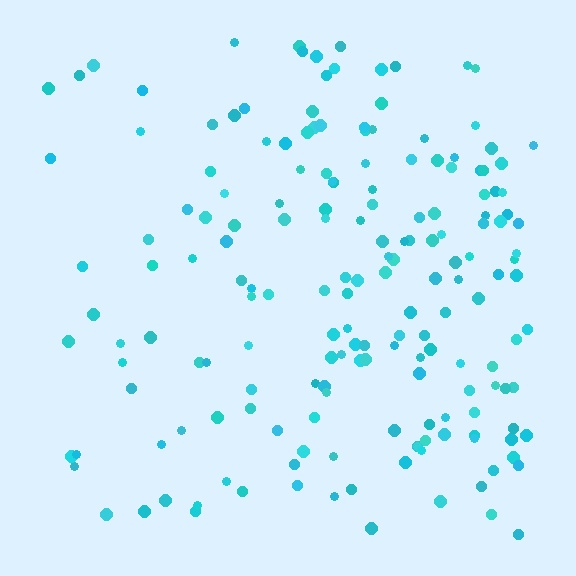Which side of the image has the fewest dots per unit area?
The left.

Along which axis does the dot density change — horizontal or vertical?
Horizontal.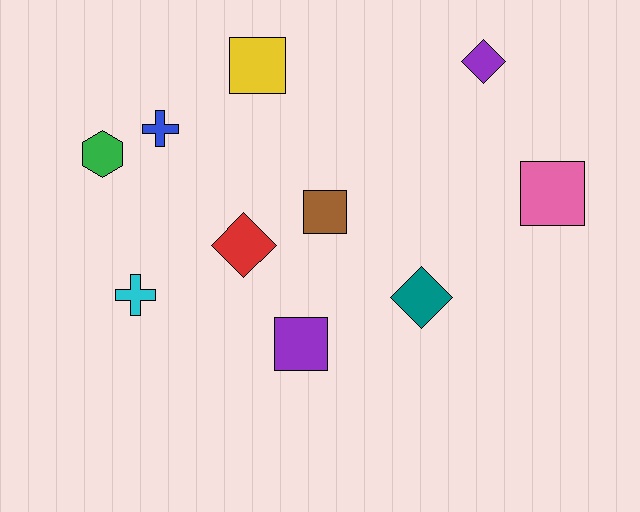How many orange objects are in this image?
There are no orange objects.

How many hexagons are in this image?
There is 1 hexagon.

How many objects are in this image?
There are 10 objects.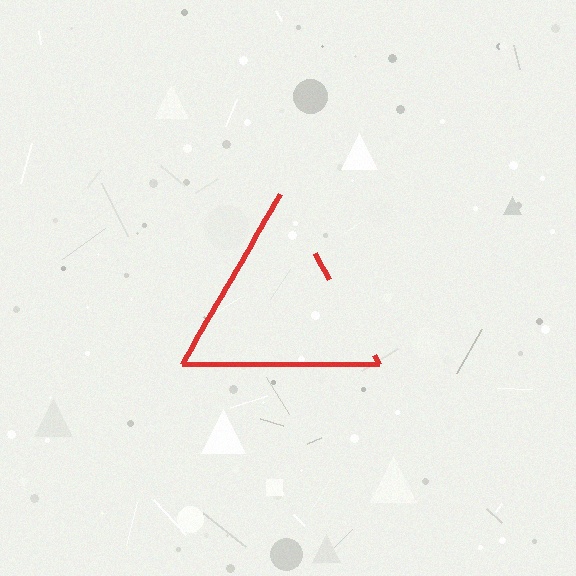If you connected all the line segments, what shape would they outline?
They would outline a triangle.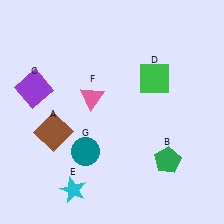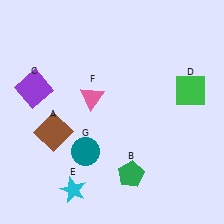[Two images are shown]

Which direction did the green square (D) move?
The green square (D) moved right.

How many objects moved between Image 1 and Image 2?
2 objects moved between the two images.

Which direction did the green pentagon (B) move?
The green pentagon (B) moved left.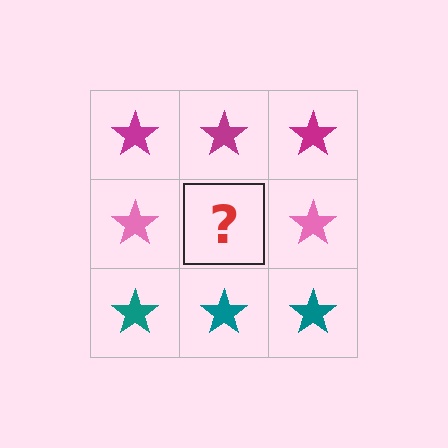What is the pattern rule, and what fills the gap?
The rule is that each row has a consistent color. The gap should be filled with a pink star.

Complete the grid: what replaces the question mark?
The question mark should be replaced with a pink star.